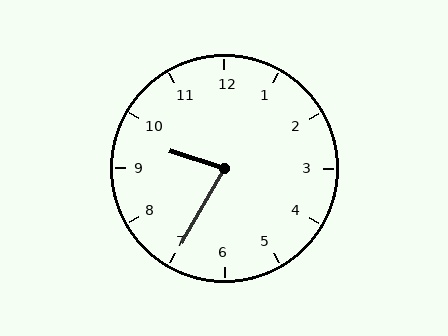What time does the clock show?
9:35.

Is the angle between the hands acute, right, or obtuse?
It is acute.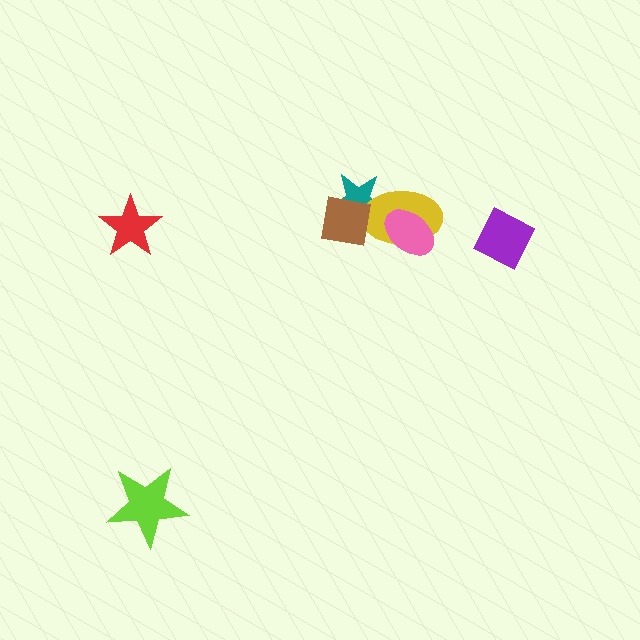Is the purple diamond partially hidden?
No, no other shape covers it.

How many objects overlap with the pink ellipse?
1 object overlaps with the pink ellipse.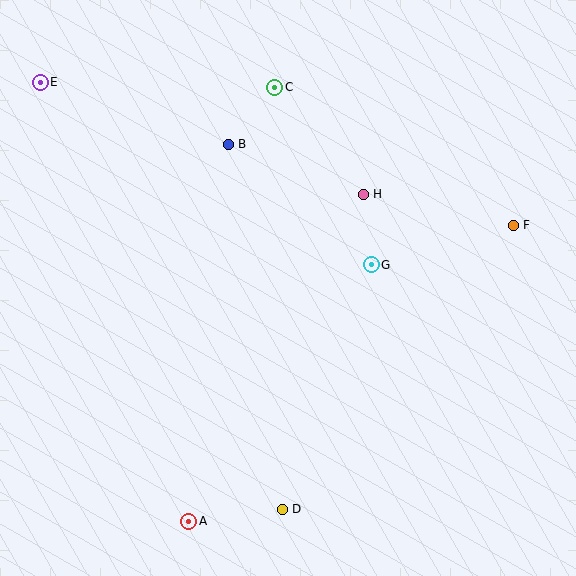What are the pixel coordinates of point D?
Point D is at (282, 509).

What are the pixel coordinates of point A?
Point A is at (188, 521).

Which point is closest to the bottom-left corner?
Point A is closest to the bottom-left corner.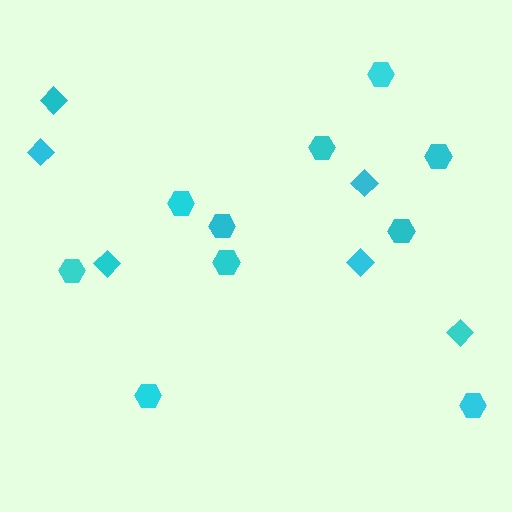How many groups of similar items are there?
There are 2 groups: one group of diamonds (6) and one group of hexagons (10).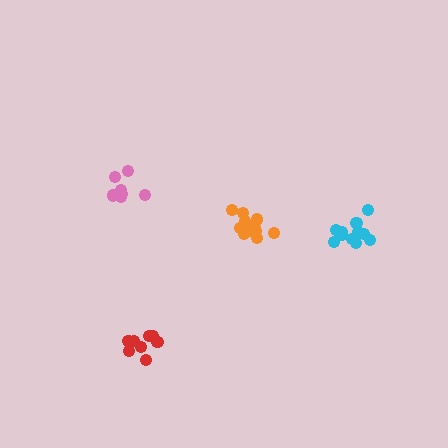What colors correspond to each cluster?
The clusters are colored: red, cyan, pink, orange.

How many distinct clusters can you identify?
There are 4 distinct clusters.